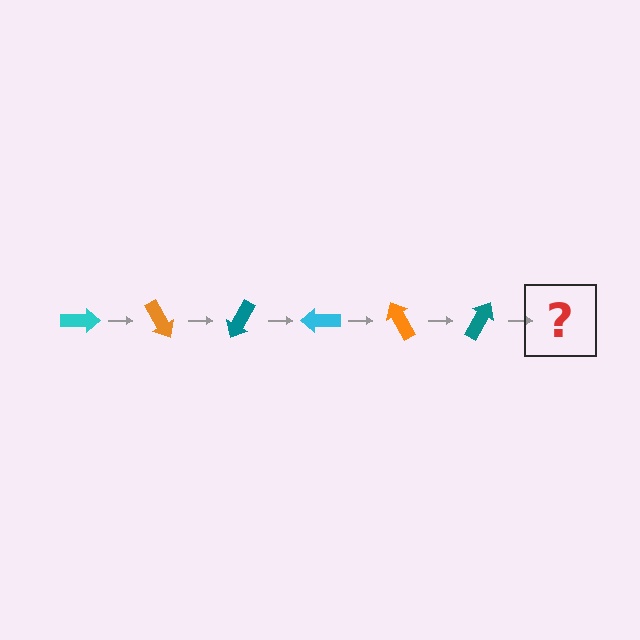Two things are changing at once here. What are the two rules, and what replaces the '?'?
The two rules are that it rotates 60 degrees each step and the color cycles through cyan, orange, and teal. The '?' should be a cyan arrow, rotated 360 degrees from the start.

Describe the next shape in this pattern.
It should be a cyan arrow, rotated 360 degrees from the start.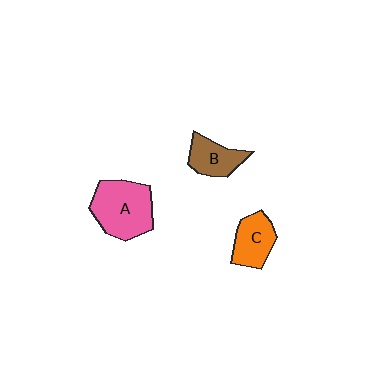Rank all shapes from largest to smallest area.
From largest to smallest: A (pink), C (orange), B (brown).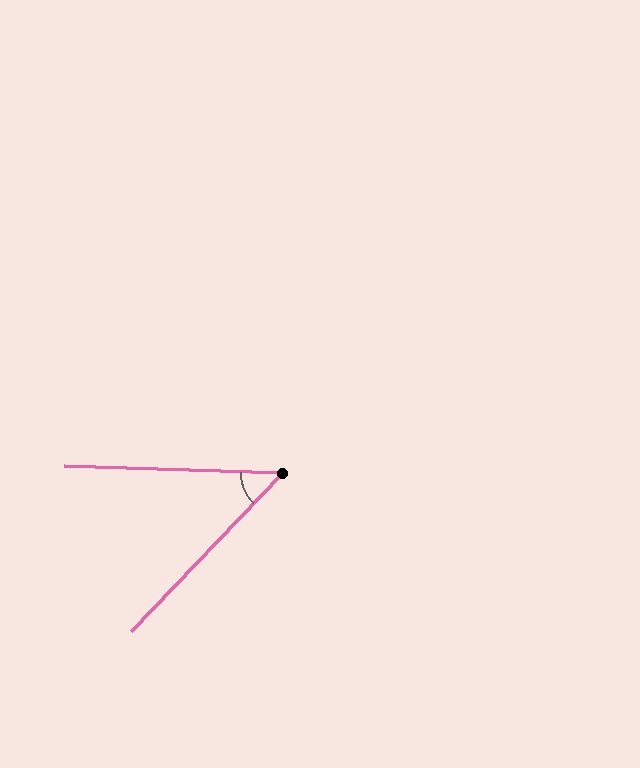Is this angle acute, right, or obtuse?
It is acute.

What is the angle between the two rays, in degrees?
Approximately 48 degrees.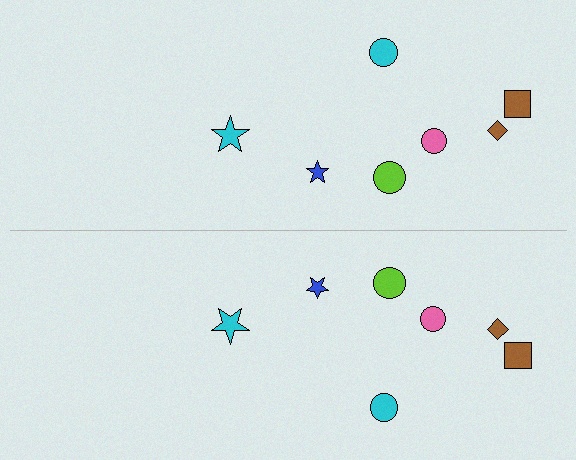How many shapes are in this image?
There are 14 shapes in this image.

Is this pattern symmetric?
Yes, this pattern has bilateral (reflection) symmetry.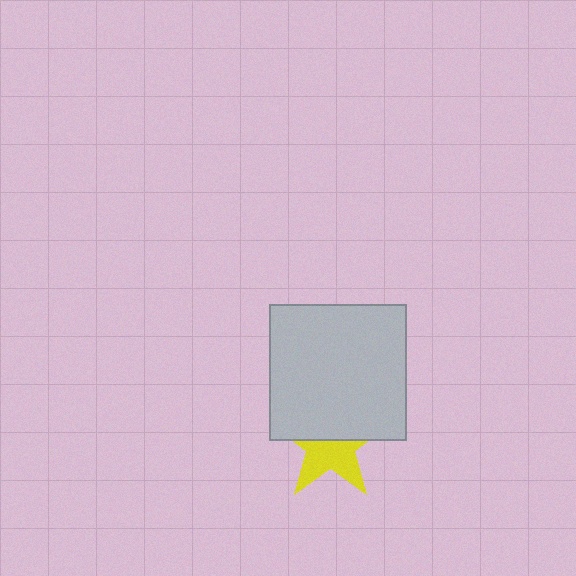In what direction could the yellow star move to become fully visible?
The yellow star could move down. That would shift it out from behind the light gray square entirely.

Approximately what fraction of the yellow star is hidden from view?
Roughly 51% of the yellow star is hidden behind the light gray square.